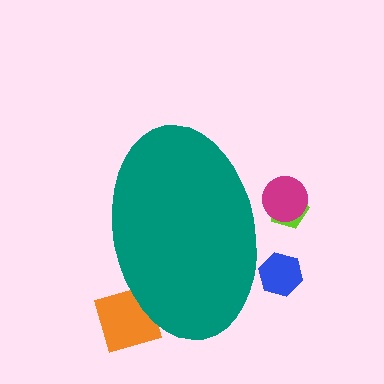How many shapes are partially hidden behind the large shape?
4 shapes are partially hidden.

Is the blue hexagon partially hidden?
Yes, the blue hexagon is partially hidden behind the teal ellipse.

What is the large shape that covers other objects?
A teal ellipse.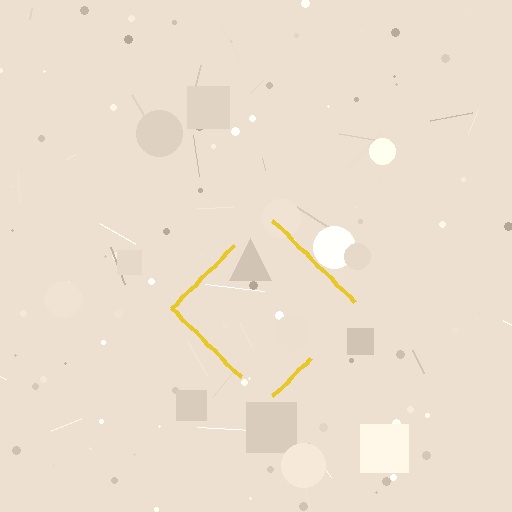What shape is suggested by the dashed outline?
The dashed outline suggests a diamond.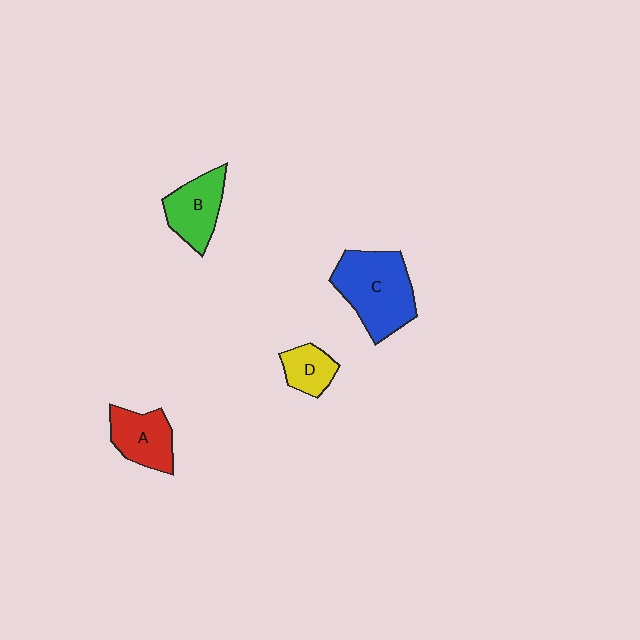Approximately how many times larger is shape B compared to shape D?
Approximately 1.6 times.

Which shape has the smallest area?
Shape D (yellow).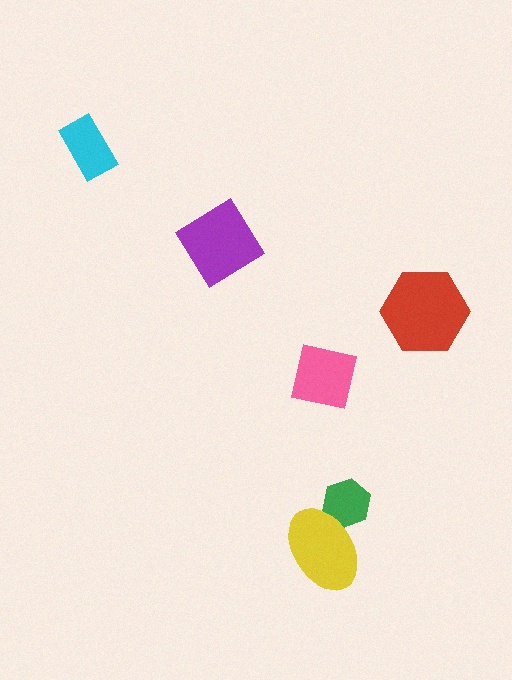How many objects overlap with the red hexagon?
0 objects overlap with the red hexagon.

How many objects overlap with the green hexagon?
1 object overlaps with the green hexagon.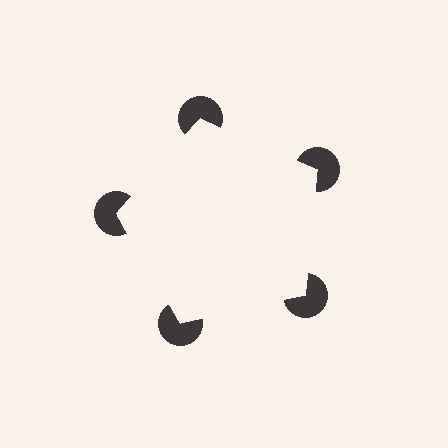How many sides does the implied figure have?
5 sides.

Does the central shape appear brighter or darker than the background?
It typically appears slightly brighter than the background, even though no actual brightness change is drawn.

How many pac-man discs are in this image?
There are 5 — one at each vertex of the illusory pentagon.